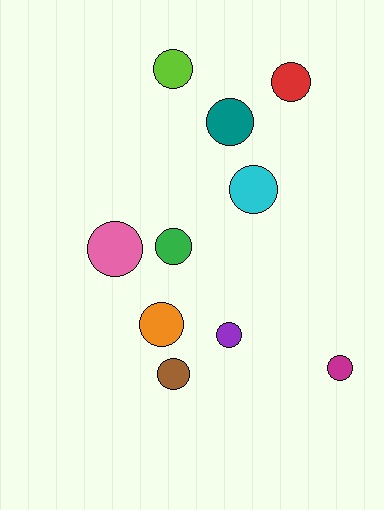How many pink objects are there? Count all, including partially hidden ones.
There is 1 pink object.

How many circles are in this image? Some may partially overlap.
There are 10 circles.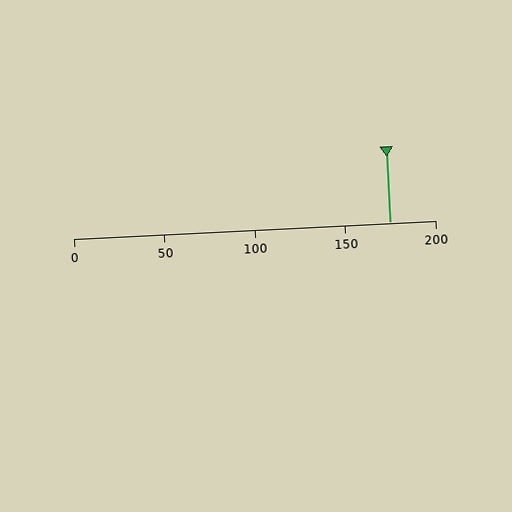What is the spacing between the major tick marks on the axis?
The major ticks are spaced 50 apart.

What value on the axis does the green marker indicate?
The marker indicates approximately 175.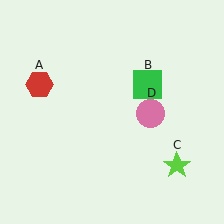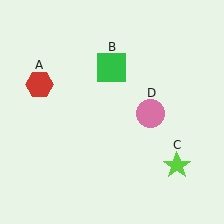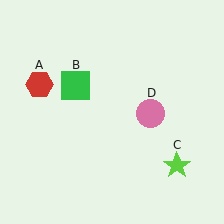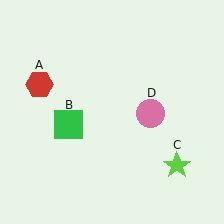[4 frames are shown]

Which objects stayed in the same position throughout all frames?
Red hexagon (object A) and lime star (object C) and pink circle (object D) remained stationary.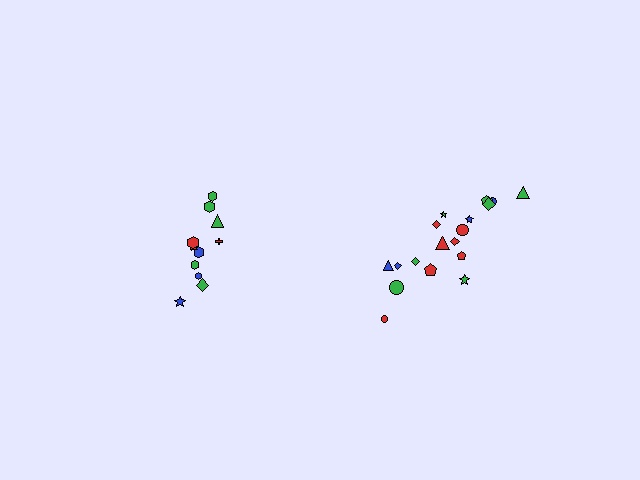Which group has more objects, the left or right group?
The right group.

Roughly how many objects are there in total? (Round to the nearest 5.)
Roughly 30 objects in total.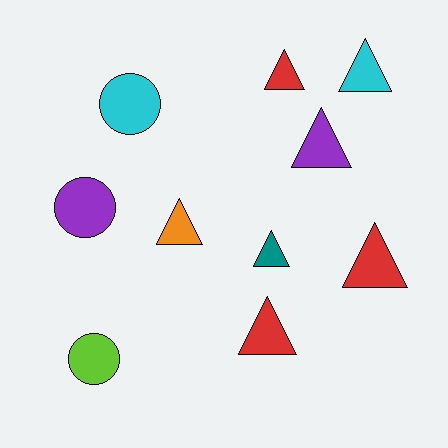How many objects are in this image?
There are 10 objects.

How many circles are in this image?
There are 3 circles.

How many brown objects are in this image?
There are no brown objects.